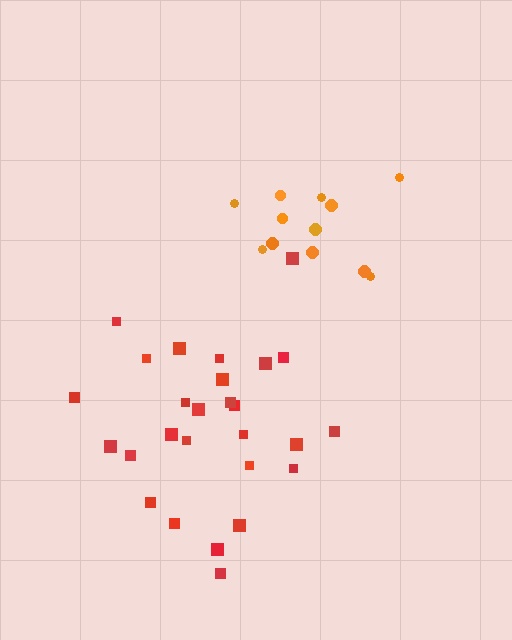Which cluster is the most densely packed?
Orange.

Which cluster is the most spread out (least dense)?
Red.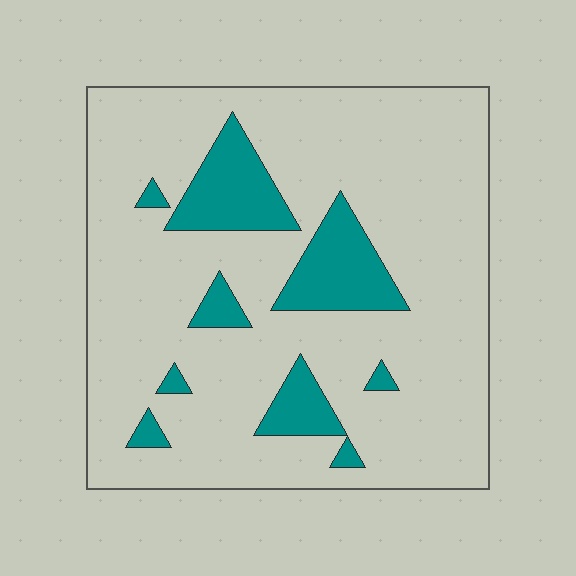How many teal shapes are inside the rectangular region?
9.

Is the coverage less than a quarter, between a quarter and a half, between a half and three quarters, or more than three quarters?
Less than a quarter.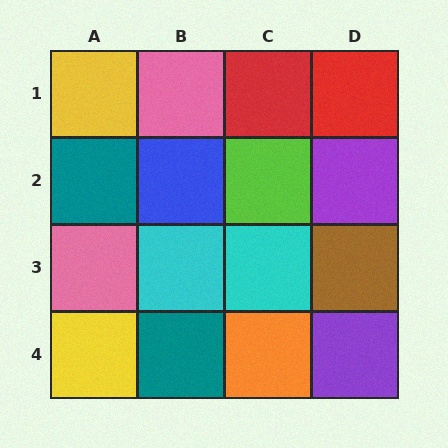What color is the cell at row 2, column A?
Teal.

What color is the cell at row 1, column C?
Red.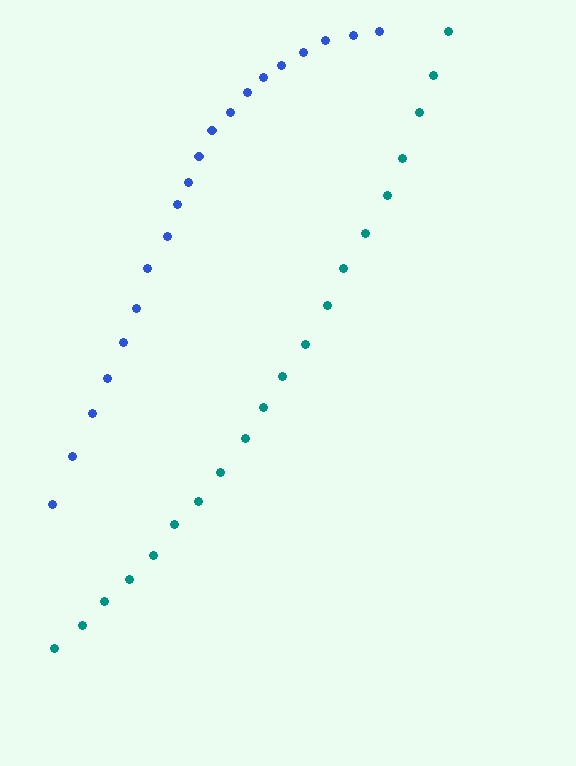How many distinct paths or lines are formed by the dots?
There are 2 distinct paths.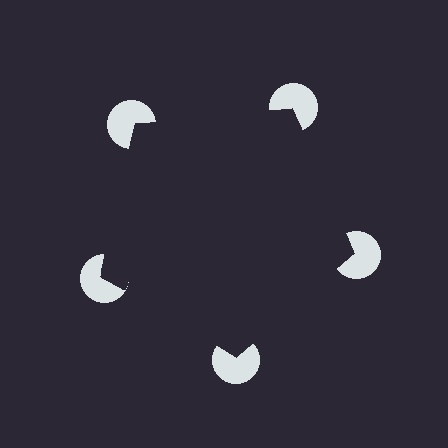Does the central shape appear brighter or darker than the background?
It typically appears slightly darker than the background, even though no actual brightness change is drawn.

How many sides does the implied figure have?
5 sides.